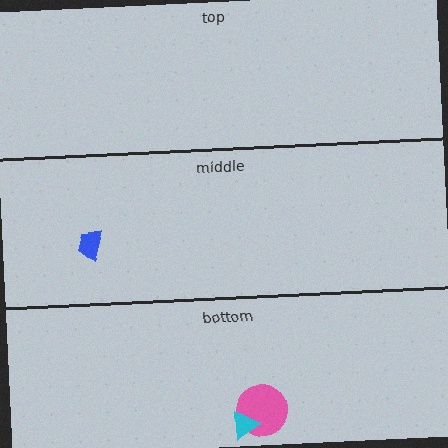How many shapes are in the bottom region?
2.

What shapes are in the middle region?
The blue trapezoid.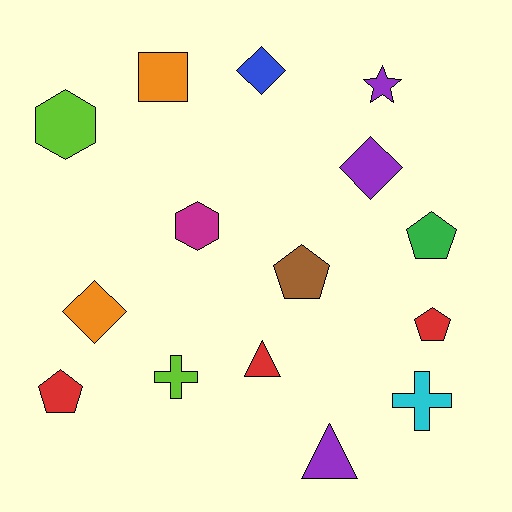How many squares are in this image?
There is 1 square.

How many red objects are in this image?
There are 3 red objects.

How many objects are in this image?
There are 15 objects.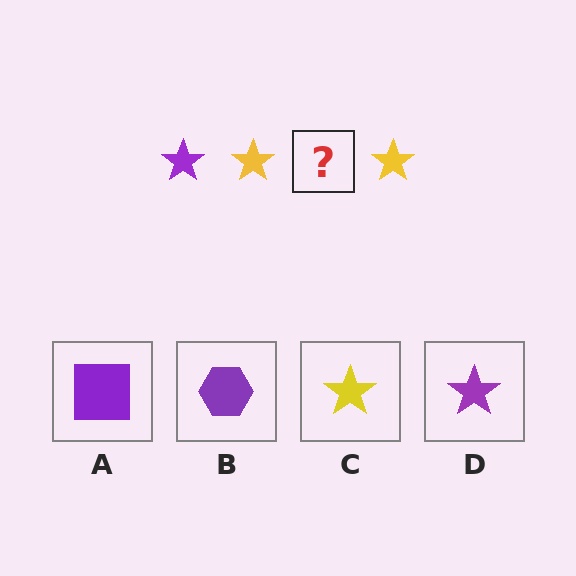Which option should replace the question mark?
Option D.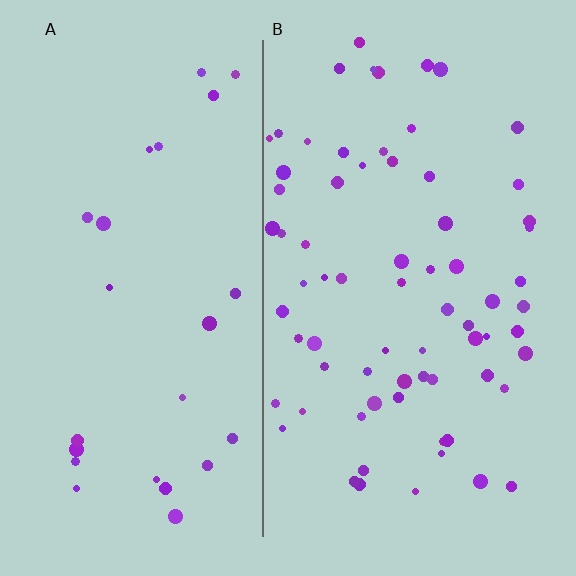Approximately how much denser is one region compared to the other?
Approximately 2.8× — region B over region A.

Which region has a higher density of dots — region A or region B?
B (the right).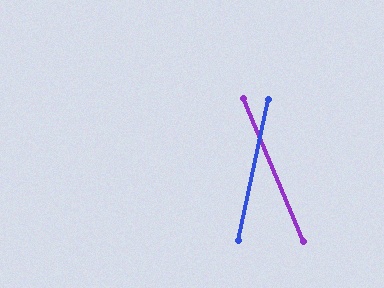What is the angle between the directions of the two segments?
Approximately 35 degrees.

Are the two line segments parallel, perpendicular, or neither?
Neither parallel nor perpendicular — they differ by about 35°.